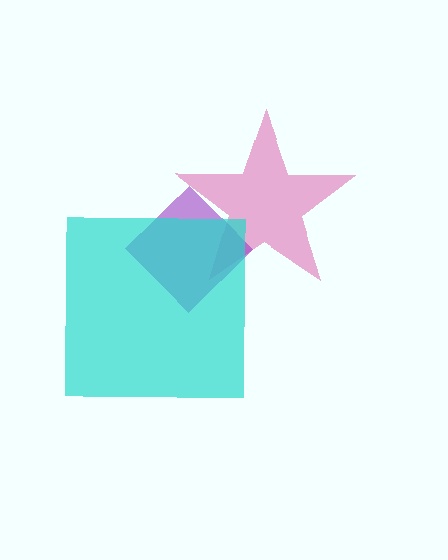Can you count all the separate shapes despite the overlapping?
Yes, there are 3 separate shapes.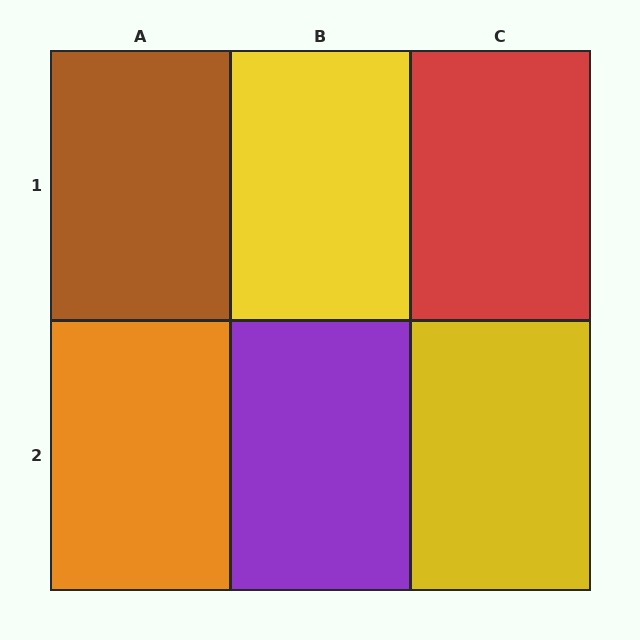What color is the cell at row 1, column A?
Brown.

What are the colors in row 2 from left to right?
Orange, purple, yellow.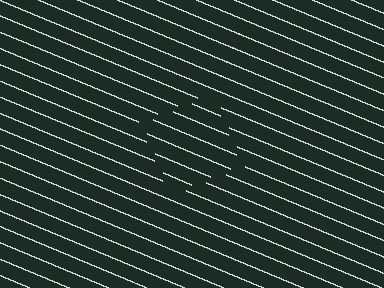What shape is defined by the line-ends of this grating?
An illusory square. The interior of the shape contains the same grating, shifted by half a period — the contour is defined by the phase discontinuity where line-ends from the inner and outer gratings abut.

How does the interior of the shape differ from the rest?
The interior of the shape contains the same grating, shifted by half a period — the contour is defined by the phase discontinuity where line-ends from the inner and outer gratings abut.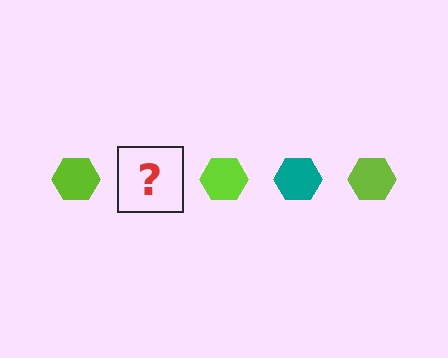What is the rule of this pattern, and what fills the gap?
The rule is that the pattern cycles through lime, teal hexagons. The gap should be filled with a teal hexagon.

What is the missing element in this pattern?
The missing element is a teal hexagon.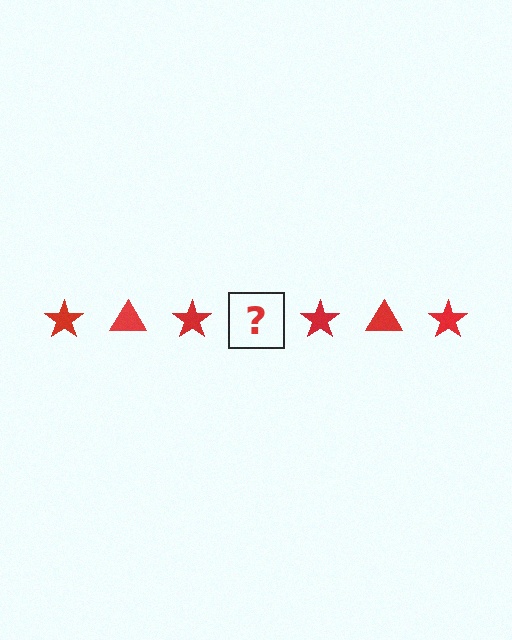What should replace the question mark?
The question mark should be replaced with a red triangle.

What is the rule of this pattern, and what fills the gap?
The rule is that the pattern cycles through star, triangle shapes in red. The gap should be filled with a red triangle.